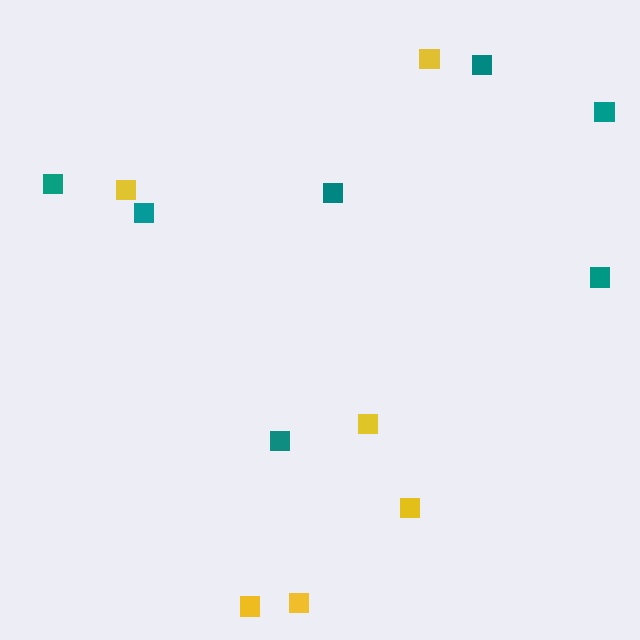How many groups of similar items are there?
There are 2 groups: one group of teal squares (7) and one group of yellow squares (6).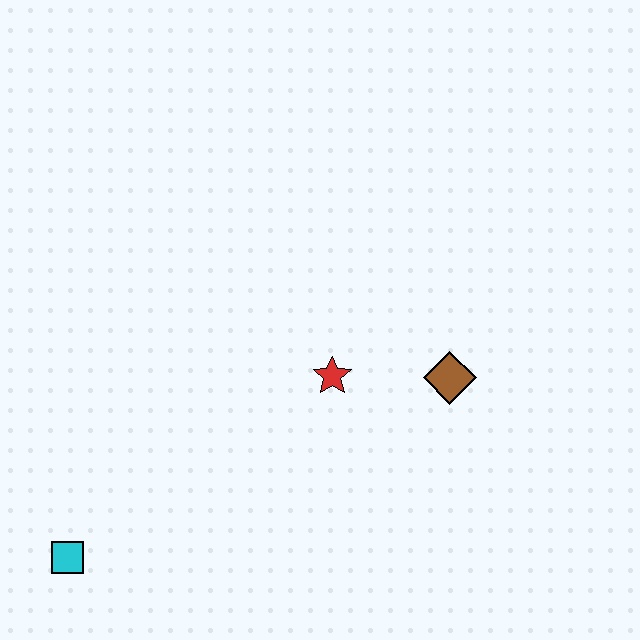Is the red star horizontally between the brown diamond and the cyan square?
Yes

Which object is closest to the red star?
The brown diamond is closest to the red star.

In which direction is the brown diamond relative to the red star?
The brown diamond is to the right of the red star.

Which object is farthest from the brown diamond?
The cyan square is farthest from the brown diamond.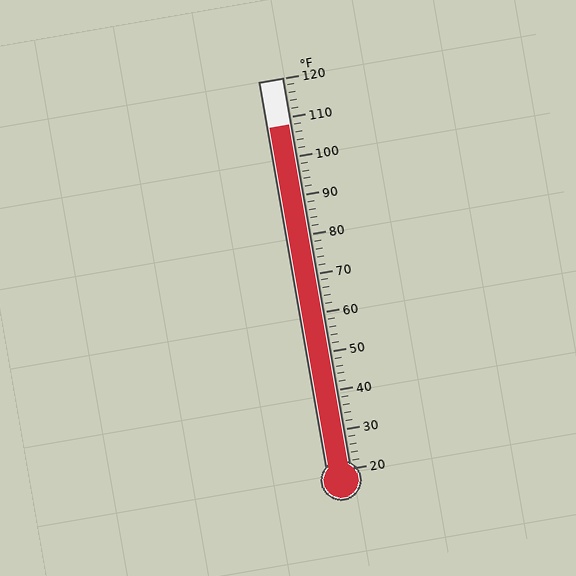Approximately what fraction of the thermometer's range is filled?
The thermometer is filled to approximately 90% of its range.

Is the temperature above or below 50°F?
The temperature is above 50°F.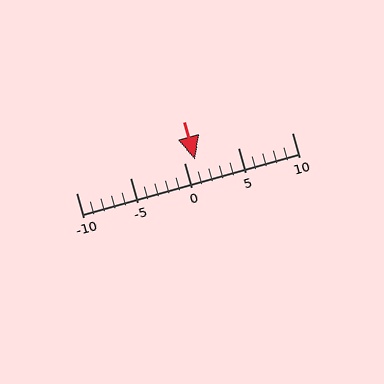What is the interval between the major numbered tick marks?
The major tick marks are spaced 5 units apart.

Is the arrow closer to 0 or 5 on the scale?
The arrow is closer to 0.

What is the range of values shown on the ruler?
The ruler shows values from -10 to 10.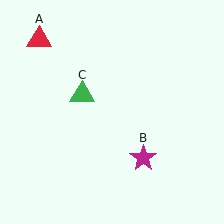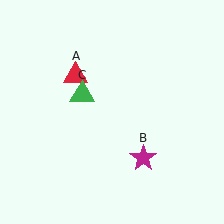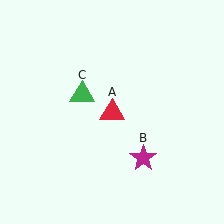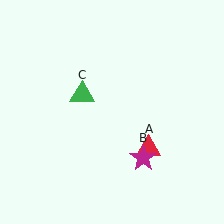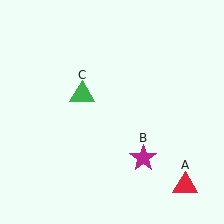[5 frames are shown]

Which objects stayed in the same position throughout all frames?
Magenta star (object B) and green triangle (object C) remained stationary.